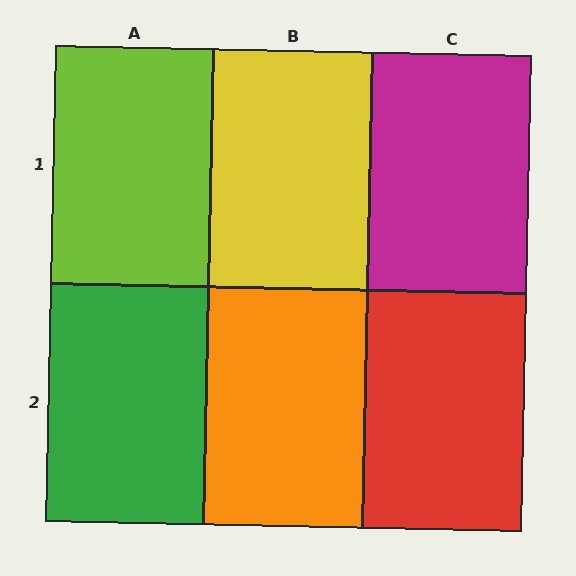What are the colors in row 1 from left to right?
Lime, yellow, magenta.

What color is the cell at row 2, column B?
Orange.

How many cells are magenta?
1 cell is magenta.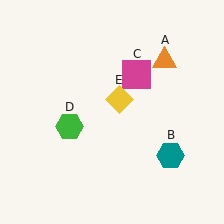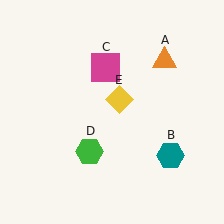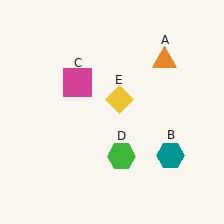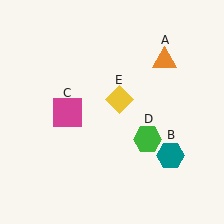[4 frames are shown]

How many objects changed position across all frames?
2 objects changed position: magenta square (object C), green hexagon (object D).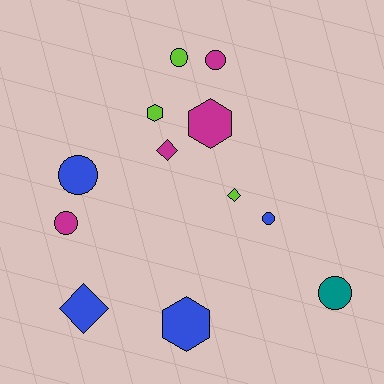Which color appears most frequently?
Blue, with 4 objects.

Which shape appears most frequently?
Circle, with 6 objects.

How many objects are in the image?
There are 12 objects.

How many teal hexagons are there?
There are no teal hexagons.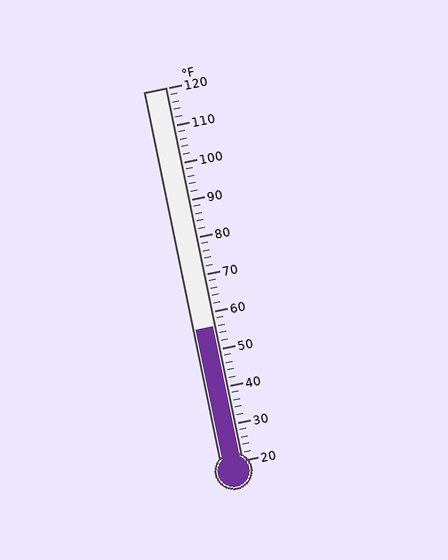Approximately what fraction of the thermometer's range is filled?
The thermometer is filled to approximately 35% of its range.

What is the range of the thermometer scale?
The thermometer scale ranges from 20°F to 120°F.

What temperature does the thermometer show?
The thermometer shows approximately 56°F.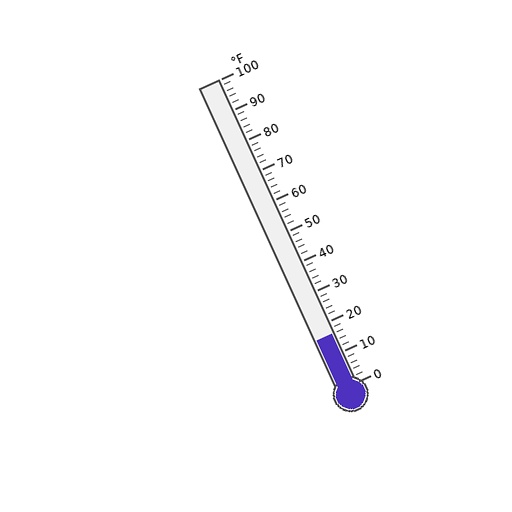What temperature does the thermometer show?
The thermometer shows approximately 16°F.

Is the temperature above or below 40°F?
The temperature is below 40°F.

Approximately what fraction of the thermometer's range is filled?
The thermometer is filled to approximately 15% of its range.